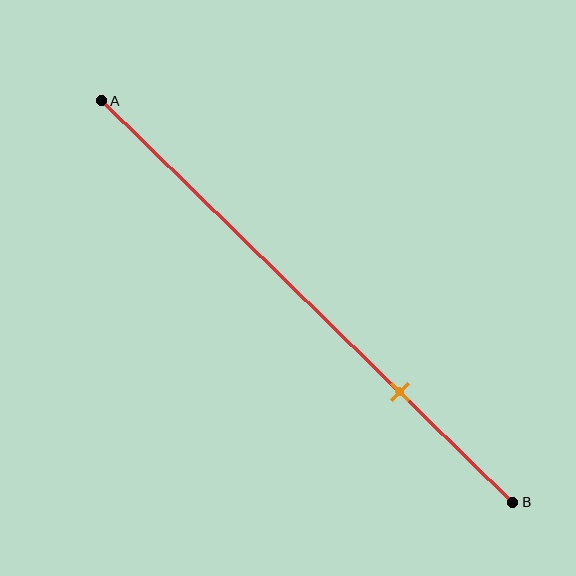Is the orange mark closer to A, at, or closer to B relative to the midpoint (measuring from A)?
The orange mark is closer to point B than the midpoint of segment AB.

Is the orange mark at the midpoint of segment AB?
No, the mark is at about 70% from A, not at the 50% midpoint.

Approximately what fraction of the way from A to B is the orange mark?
The orange mark is approximately 70% of the way from A to B.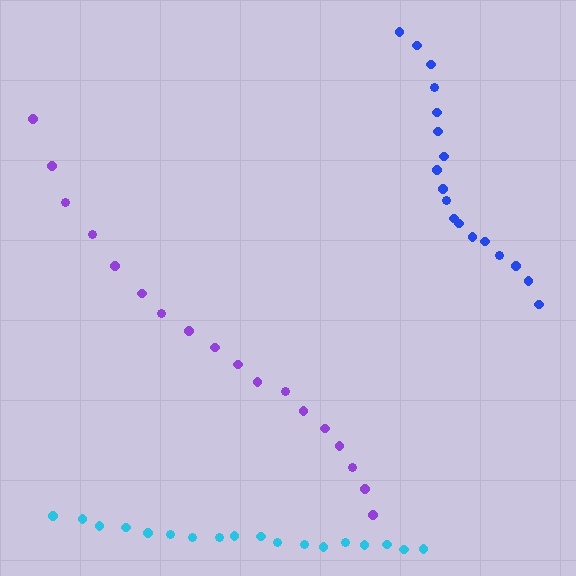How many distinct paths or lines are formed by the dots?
There are 3 distinct paths.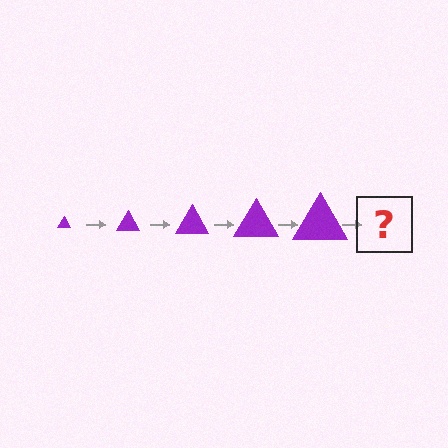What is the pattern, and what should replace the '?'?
The pattern is that the triangle gets progressively larger each step. The '?' should be a purple triangle, larger than the previous one.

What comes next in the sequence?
The next element should be a purple triangle, larger than the previous one.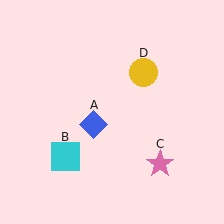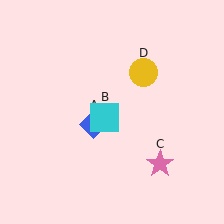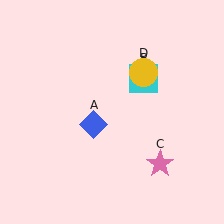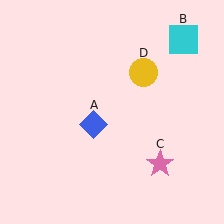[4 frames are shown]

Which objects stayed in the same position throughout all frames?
Blue diamond (object A) and pink star (object C) and yellow circle (object D) remained stationary.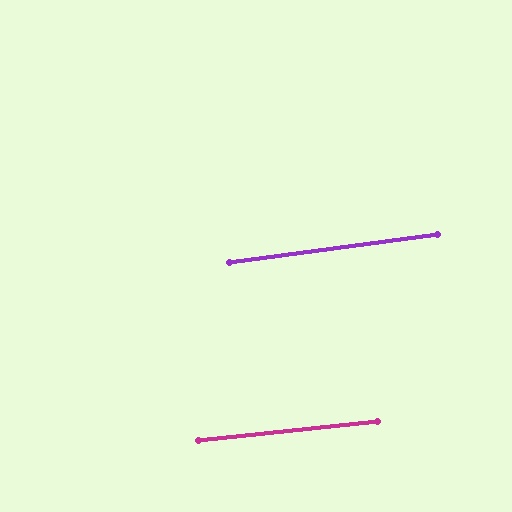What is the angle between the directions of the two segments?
Approximately 2 degrees.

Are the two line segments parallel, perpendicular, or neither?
Parallel — their directions differ by only 1.9°.